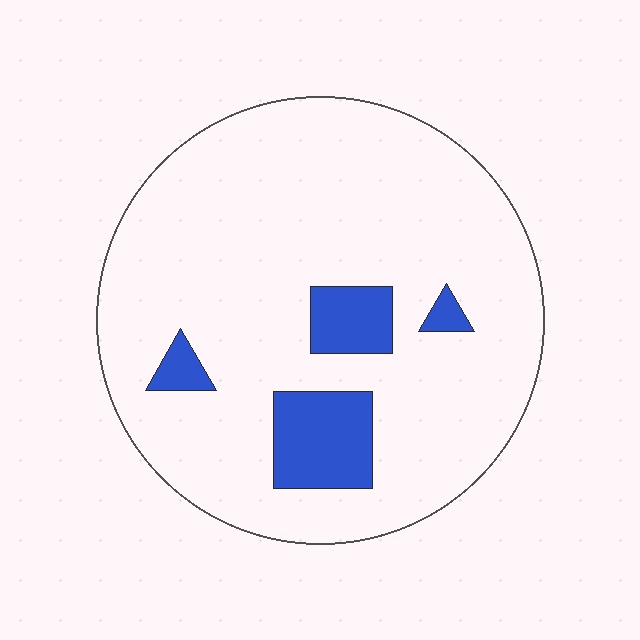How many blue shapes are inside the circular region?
4.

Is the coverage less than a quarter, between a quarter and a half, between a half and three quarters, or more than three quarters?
Less than a quarter.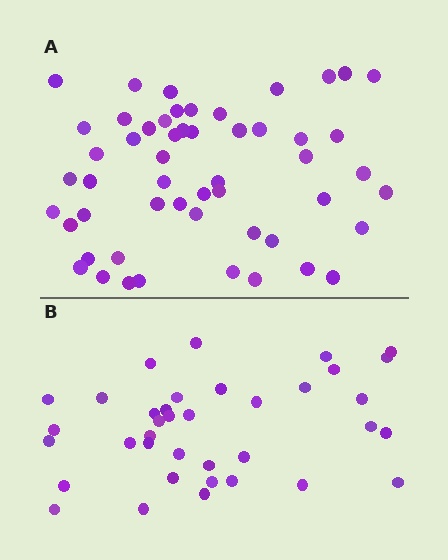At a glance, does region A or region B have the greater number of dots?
Region A (the top region) has more dots.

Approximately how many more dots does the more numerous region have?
Region A has approximately 15 more dots than region B.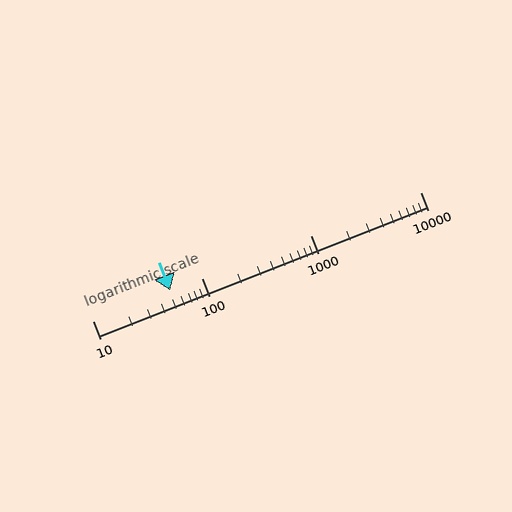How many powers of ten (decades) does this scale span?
The scale spans 3 decades, from 10 to 10000.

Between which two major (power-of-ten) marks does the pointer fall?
The pointer is between 10 and 100.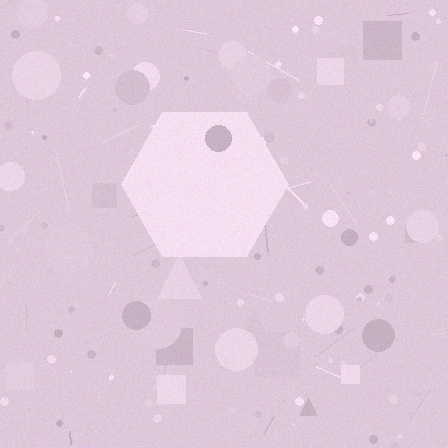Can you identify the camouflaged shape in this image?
The camouflaged shape is a hexagon.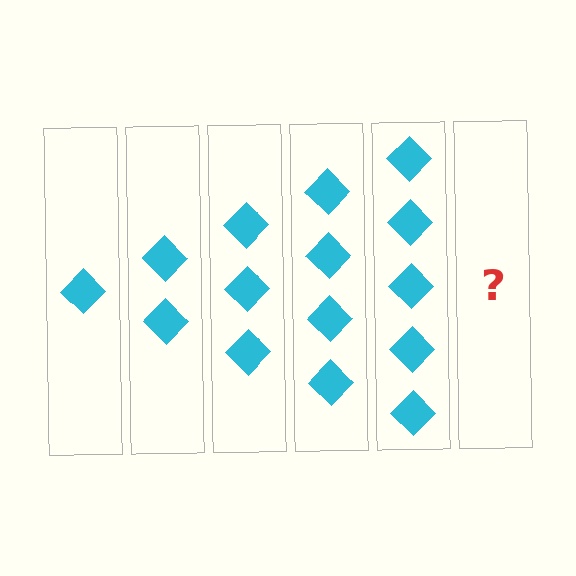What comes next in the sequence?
The next element should be 6 diamonds.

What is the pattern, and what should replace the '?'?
The pattern is that each step adds one more diamond. The '?' should be 6 diamonds.